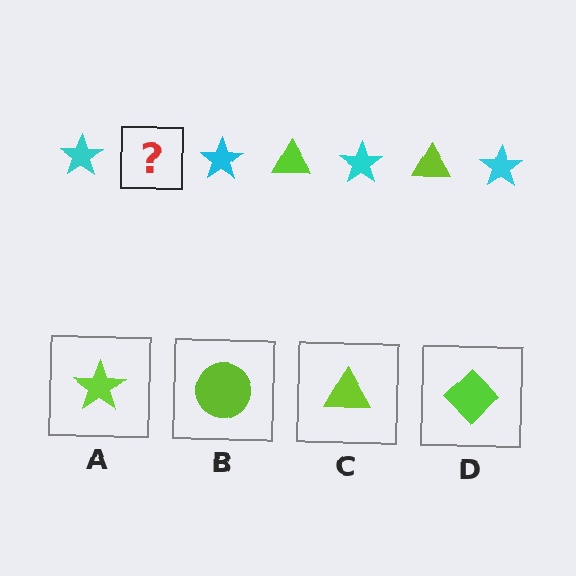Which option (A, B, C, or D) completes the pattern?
C.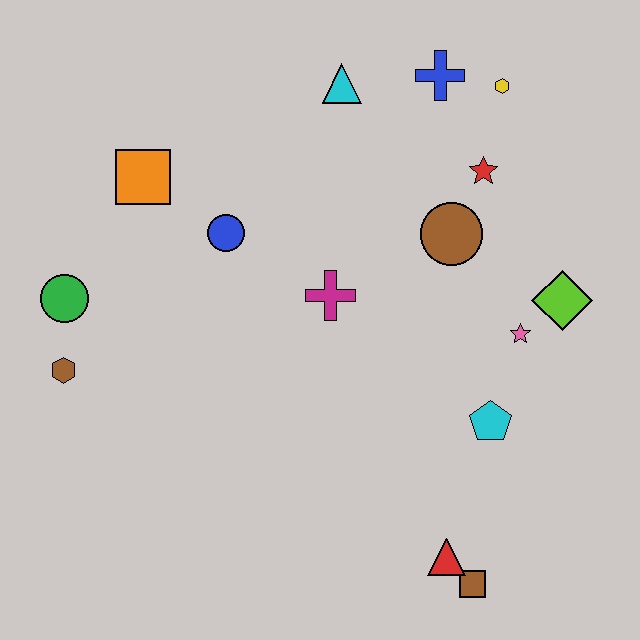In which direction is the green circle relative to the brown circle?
The green circle is to the left of the brown circle.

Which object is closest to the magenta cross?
The blue circle is closest to the magenta cross.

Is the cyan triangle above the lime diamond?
Yes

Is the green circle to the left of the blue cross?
Yes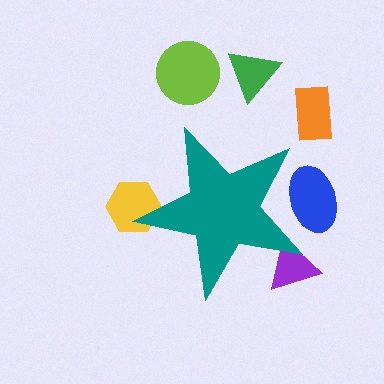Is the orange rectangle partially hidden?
No, the orange rectangle is fully visible.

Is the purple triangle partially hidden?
Yes, the purple triangle is partially hidden behind the teal star.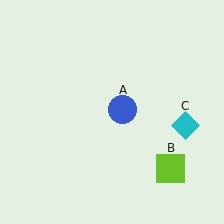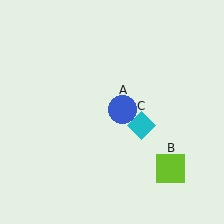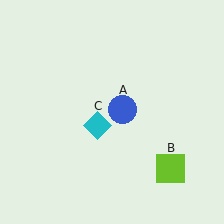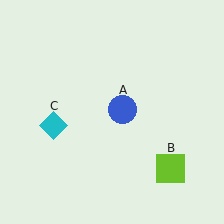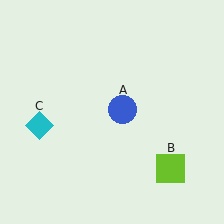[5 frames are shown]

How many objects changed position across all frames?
1 object changed position: cyan diamond (object C).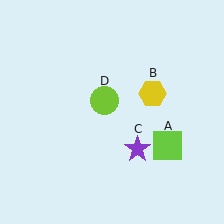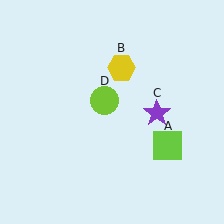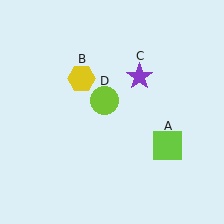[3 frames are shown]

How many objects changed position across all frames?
2 objects changed position: yellow hexagon (object B), purple star (object C).